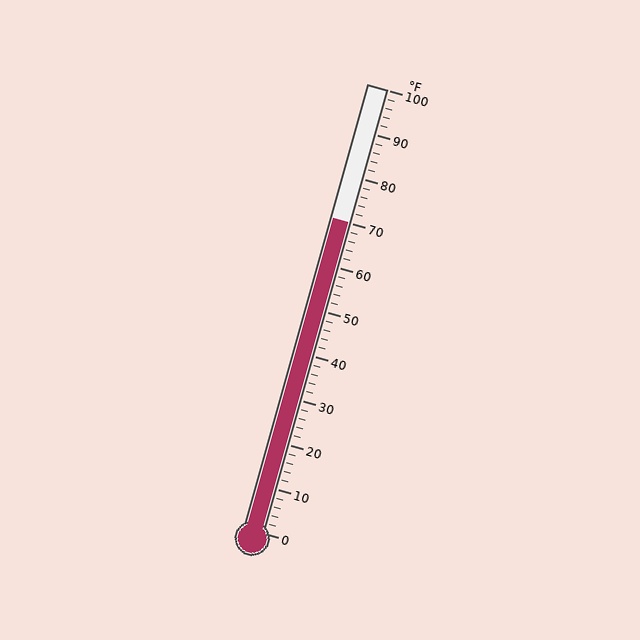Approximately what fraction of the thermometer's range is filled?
The thermometer is filled to approximately 70% of its range.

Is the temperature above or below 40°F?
The temperature is above 40°F.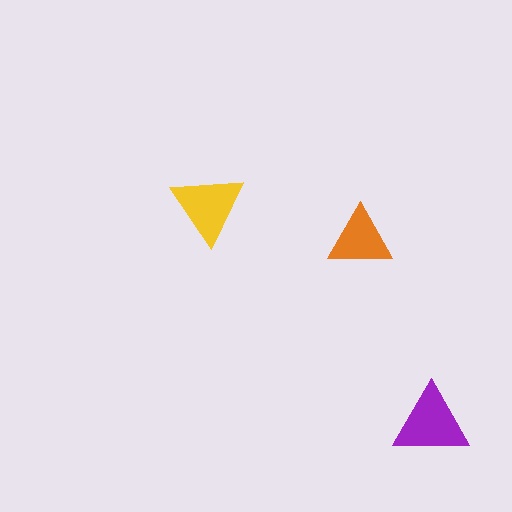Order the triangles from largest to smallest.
the purple one, the yellow one, the orange one.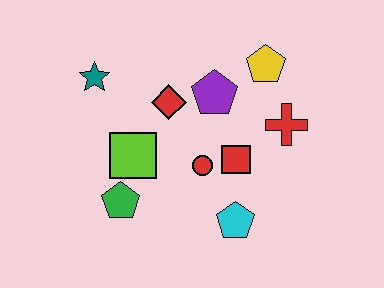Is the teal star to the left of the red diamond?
Yes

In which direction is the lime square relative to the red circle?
The lime square is to the left of the red circle.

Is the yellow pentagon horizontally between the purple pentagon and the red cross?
Yes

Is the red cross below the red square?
No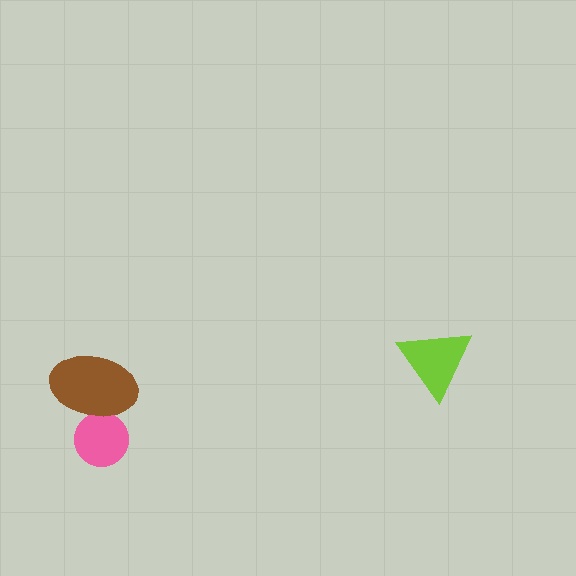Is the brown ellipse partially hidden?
No, no other shape covers it.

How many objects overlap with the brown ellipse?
1 object overlaps with the brown ellipse.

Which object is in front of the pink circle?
The brown ellipse is in front of the pink circle.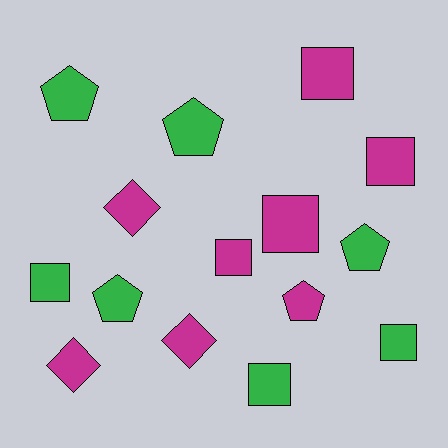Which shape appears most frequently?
Square, with 7 objects.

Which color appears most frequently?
Magenta, with 8 objects.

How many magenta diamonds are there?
There are 3 magenta diamonds.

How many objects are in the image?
There are 15 objects.